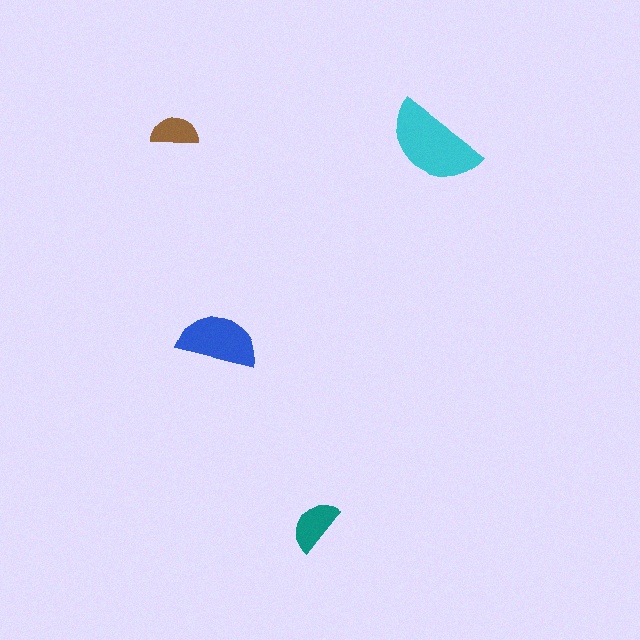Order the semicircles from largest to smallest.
the cyan one, the blue one, the teal one, the brown one.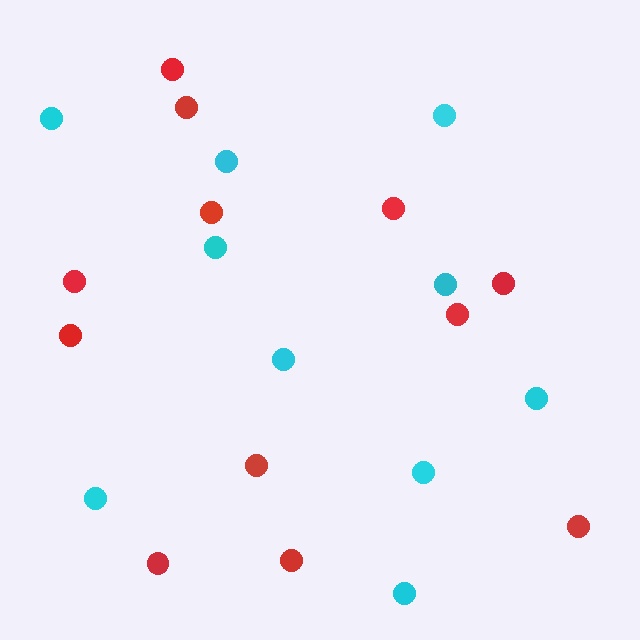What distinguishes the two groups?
There are 2 groups: one group of red circles (12) and one group of cyan circles (10).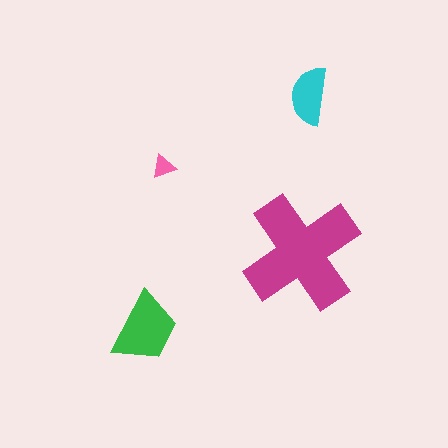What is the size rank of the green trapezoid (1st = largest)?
2nd.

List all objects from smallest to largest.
The pink triangle, the cyan semicircle, the green trapezoid, the magenta cross.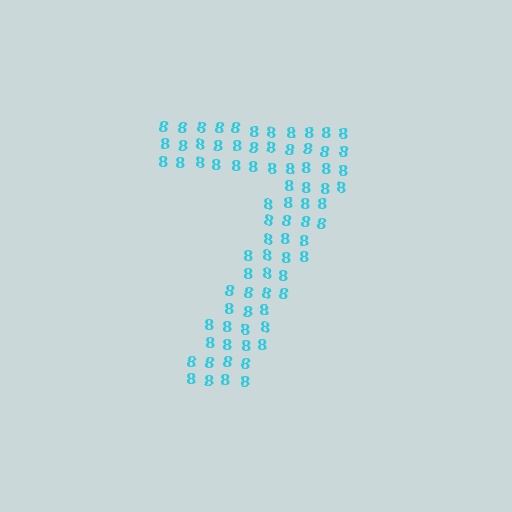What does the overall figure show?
The overall figure shows the digit 7.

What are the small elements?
The small elements are digit 8's.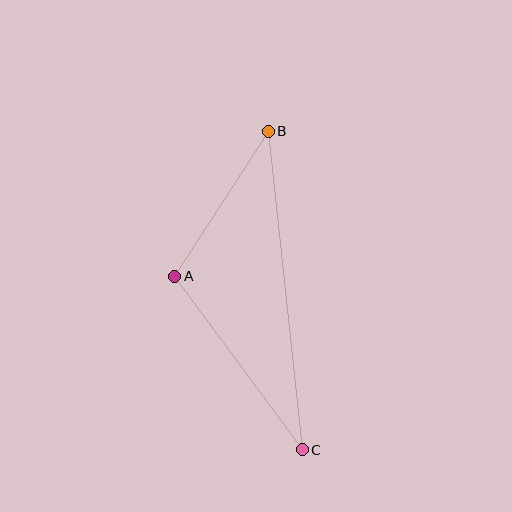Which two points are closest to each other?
Points A and B are closest to each other.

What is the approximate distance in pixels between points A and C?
The distance between A and C is approximately 216 pixels.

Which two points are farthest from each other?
Points B and C are farthest from each other.